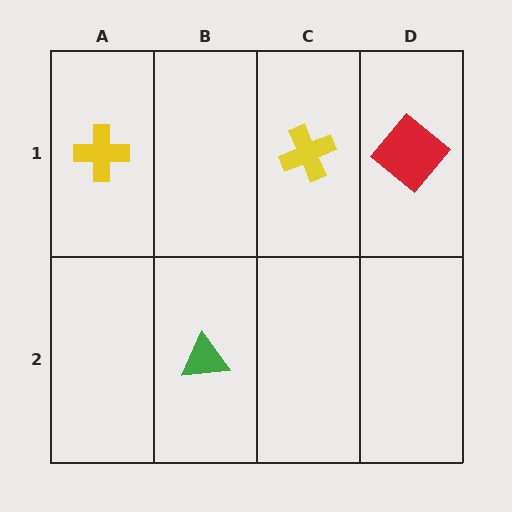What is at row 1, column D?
A red diamond.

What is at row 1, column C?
A yellow cross.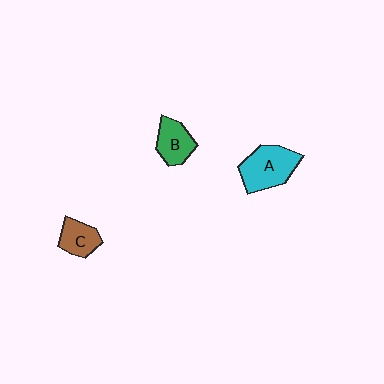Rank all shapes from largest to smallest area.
From largest to smallest: A (cyan), B (green), C (brown).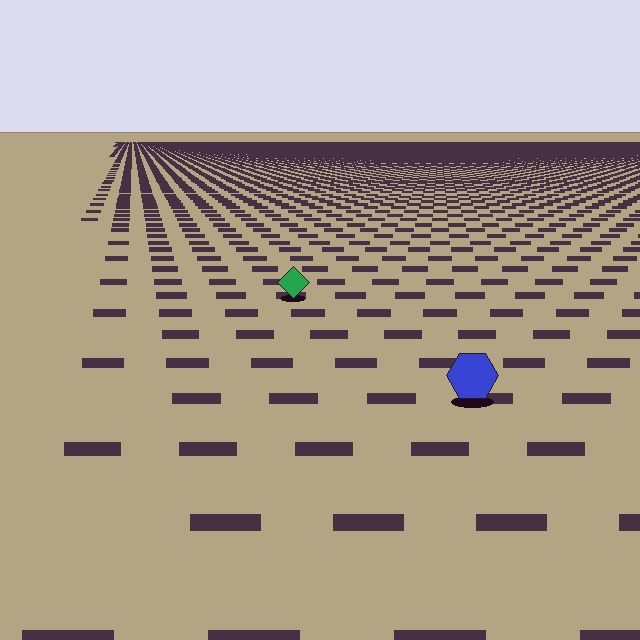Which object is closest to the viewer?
The blue hexagon is closest. The texture marks near it are larger and more spread out.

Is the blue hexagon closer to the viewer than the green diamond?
Yes. The blue hexagon is closer — you can tell from the texture gradient: the ground texture is coarser near it.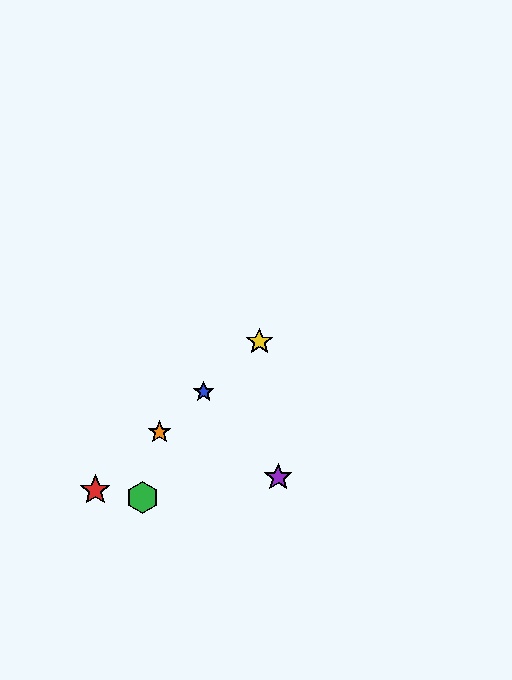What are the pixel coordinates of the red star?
The red star is at (95, 490).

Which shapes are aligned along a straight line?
The red star, the blue star, the yellow star, the orange star are aligned along a straight line.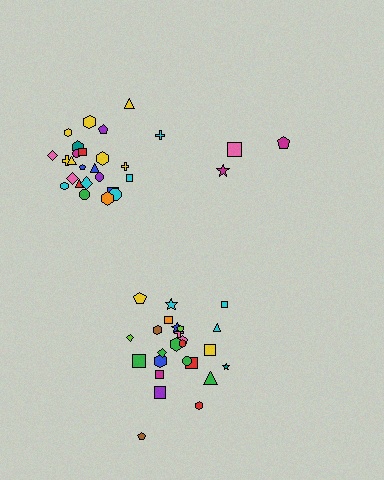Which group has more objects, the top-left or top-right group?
The top-left group.